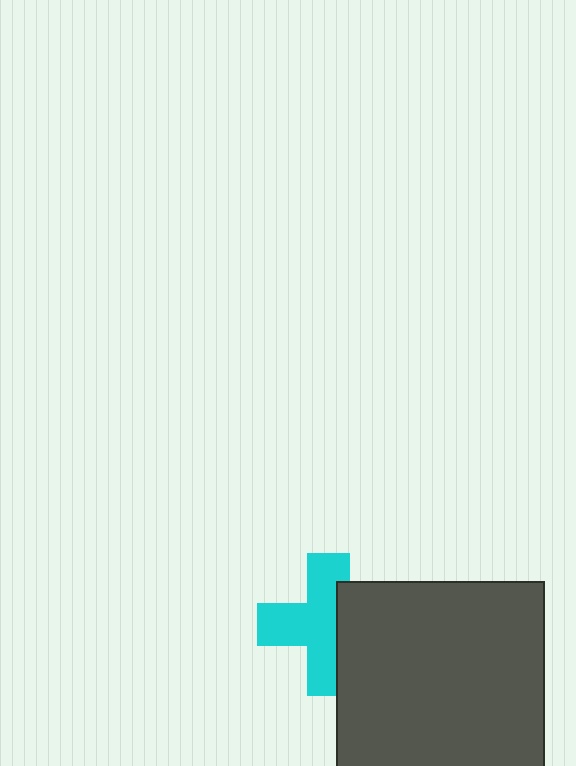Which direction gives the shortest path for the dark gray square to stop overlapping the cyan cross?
Moving right gives the shortest separation.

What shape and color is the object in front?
The object in front is a dark gray square.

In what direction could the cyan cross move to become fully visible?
The cyan cross could move left. That would shift it out from behind the dark gray square entirely.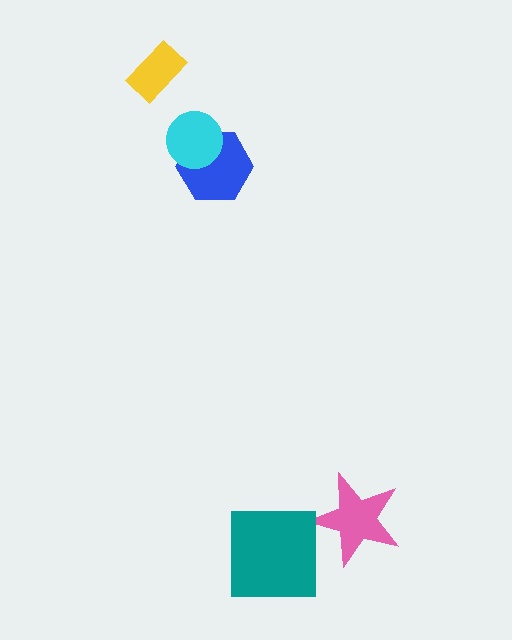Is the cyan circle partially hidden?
No, no other shape covers it.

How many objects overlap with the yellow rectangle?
0 objects overlap with the yellow rectangle.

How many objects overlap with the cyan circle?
1 object overlaps with the cyan circle.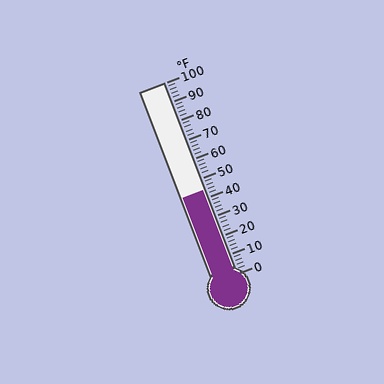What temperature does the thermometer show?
The thermometer shows approximately 44°F.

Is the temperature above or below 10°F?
The temperature is above 10°F.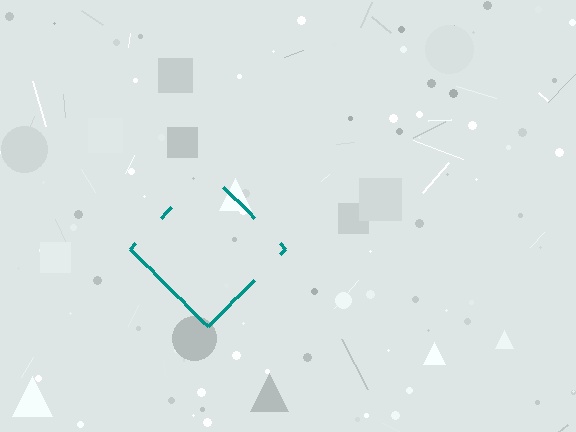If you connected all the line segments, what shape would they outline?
They would outline a diamond.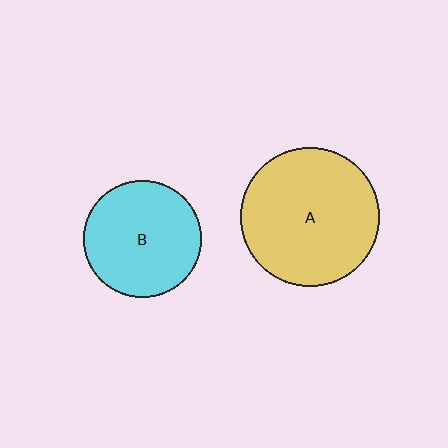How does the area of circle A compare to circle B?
Approximately 1.4 times.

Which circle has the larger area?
Circle A (yellow).